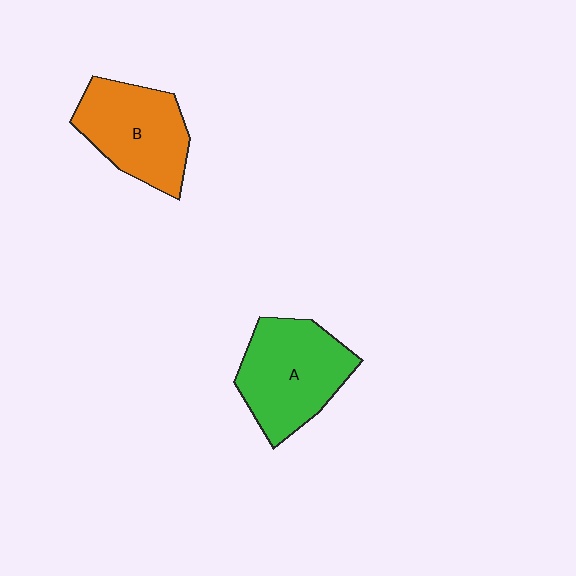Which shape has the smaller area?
Shape B (orange).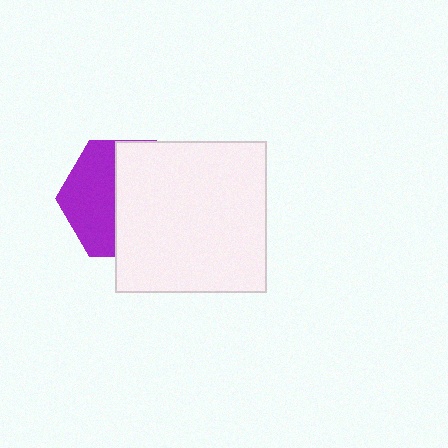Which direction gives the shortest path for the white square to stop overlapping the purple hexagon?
Moving right gives the shortest separation.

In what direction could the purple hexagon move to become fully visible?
The purple hexagon could move left. That would shift it out from behind the white square entirely.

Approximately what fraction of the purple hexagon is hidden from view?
Roughly 56% of the purple hexagon is hidden behind the white square.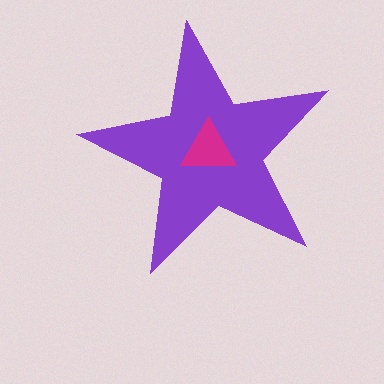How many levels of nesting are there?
2.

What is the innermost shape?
The magenta triangle.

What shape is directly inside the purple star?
The magenta triangle.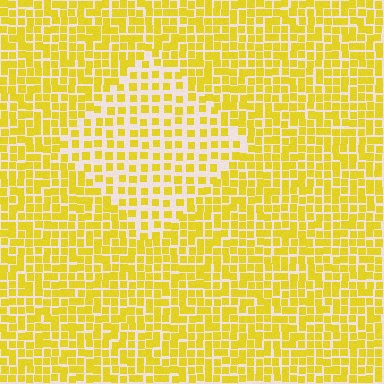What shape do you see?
I see a diamond.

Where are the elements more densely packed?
The elements are more densely packed outside the diamond boundary.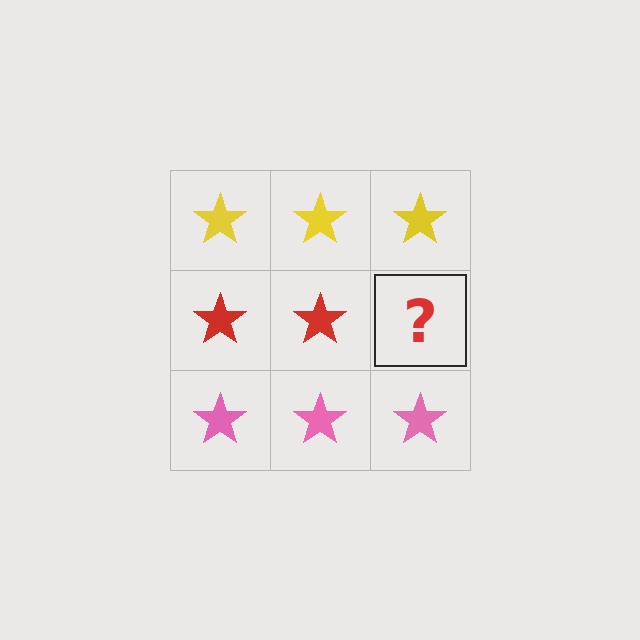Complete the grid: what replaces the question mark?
The question mark should be replaced with a red star.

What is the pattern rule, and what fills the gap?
The rule is that each row has a consistent color. The gap should be filled with a red star.